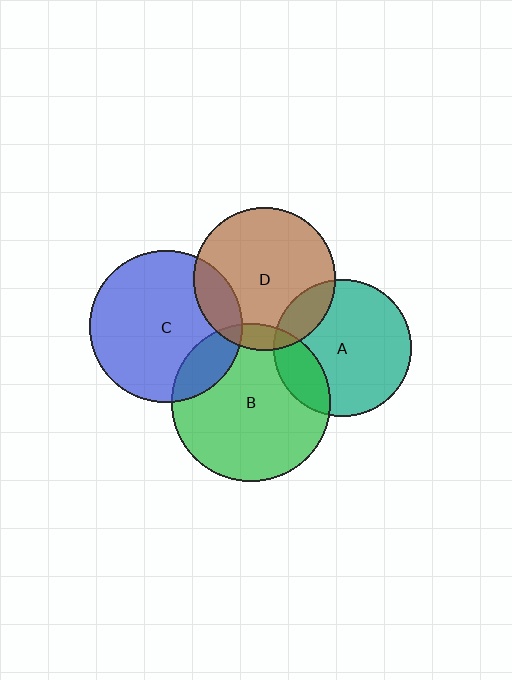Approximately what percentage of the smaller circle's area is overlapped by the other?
Approximately 20%.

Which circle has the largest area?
Circle B (green).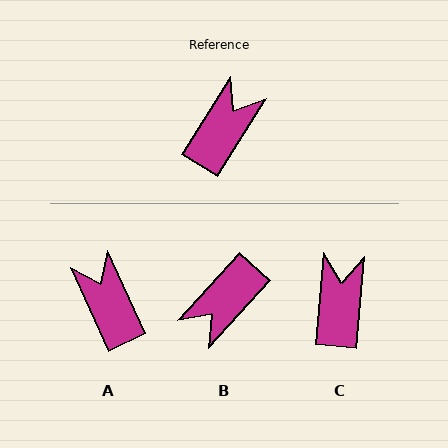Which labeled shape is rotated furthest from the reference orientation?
B, about 170 degrees away.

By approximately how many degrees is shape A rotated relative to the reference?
Approximately 57 degrees counter-clockwise.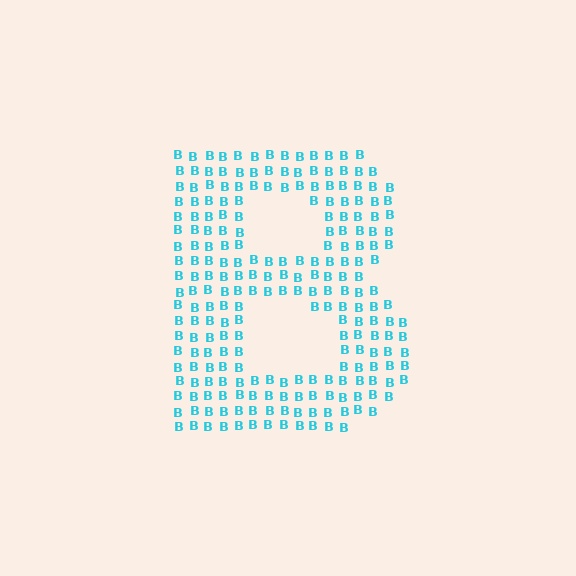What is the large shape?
The large shape is the letter B.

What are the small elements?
The small elements are letter B's.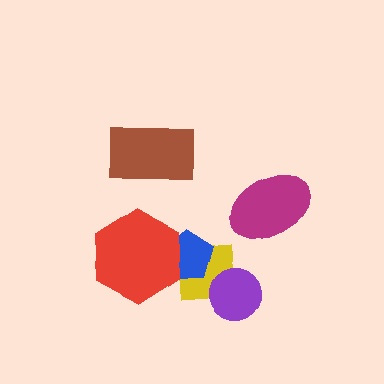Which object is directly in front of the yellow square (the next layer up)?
The purple circle is directly in front of the yellow square.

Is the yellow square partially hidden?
Yes, it is partially covered by another shape.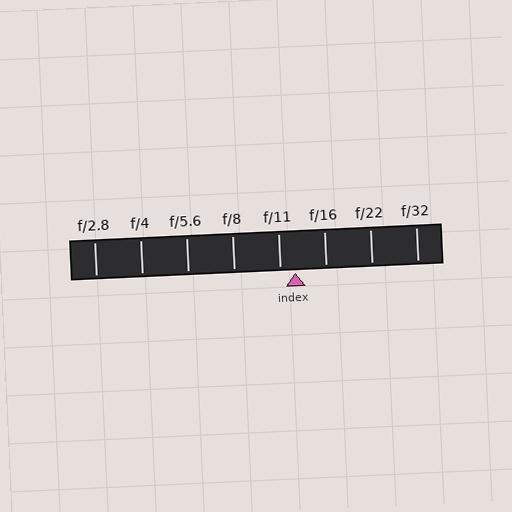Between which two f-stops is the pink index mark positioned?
The index mark is between f/11 and f/16.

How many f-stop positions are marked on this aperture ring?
There are 8 f-stop positions marked.